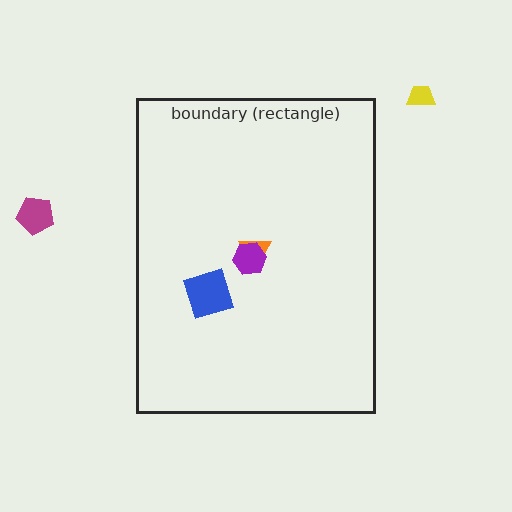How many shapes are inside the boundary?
3 inside, 2 outside.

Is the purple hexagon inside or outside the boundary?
Inside.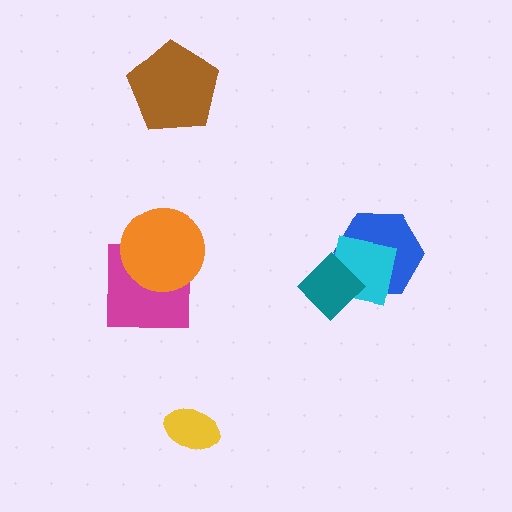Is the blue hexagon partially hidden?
Yes, it is partially covered by another shape.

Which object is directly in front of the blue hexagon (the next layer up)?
The cyan square is directly in front of the blue hexagon.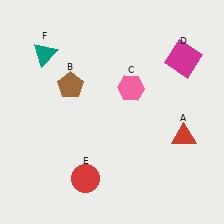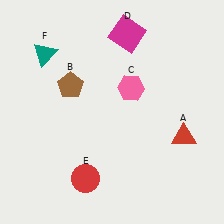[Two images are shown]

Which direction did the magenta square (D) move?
The magenta square (D) moved left.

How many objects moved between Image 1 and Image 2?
1 object moved between the two images.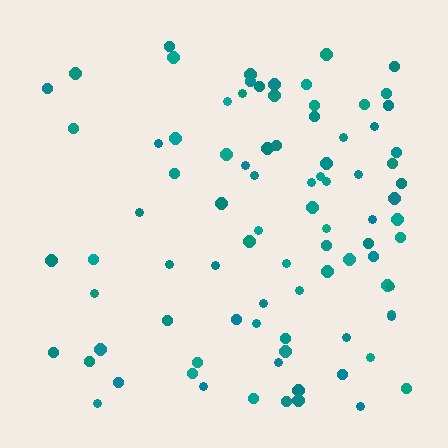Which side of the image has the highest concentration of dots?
The right.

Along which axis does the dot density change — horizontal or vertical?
Horizontal.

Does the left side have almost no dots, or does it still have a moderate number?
Still a moderate number, just noticeably fewer than the right.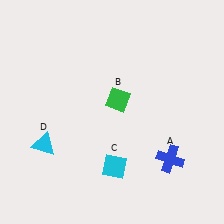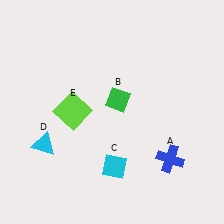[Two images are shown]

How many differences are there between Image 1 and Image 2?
There is 1 difference between the two images.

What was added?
A lime square (E) was added in Image 2.